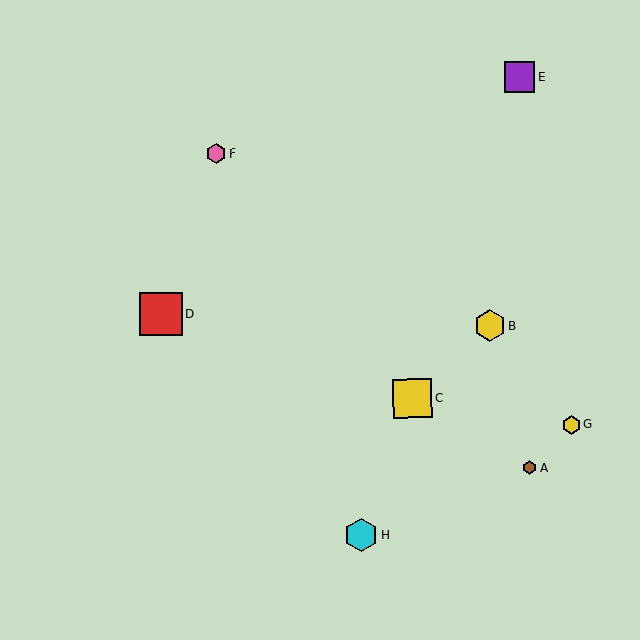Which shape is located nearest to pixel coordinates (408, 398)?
The yellow square (labeled C) at (413, 399) is nearest to that location.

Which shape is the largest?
The red square (labeled D) is the largest.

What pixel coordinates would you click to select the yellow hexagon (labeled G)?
Click at (571, 425) to select the yellow hexagon G.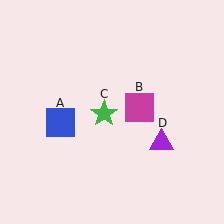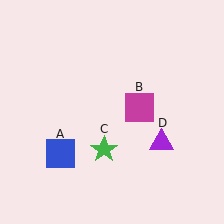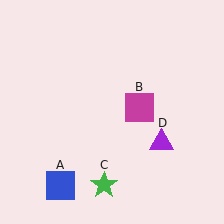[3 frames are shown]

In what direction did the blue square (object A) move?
The blue square (object A) moved down.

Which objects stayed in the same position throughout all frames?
Magenta square (object B) and purple triangle (object D) remained stationary.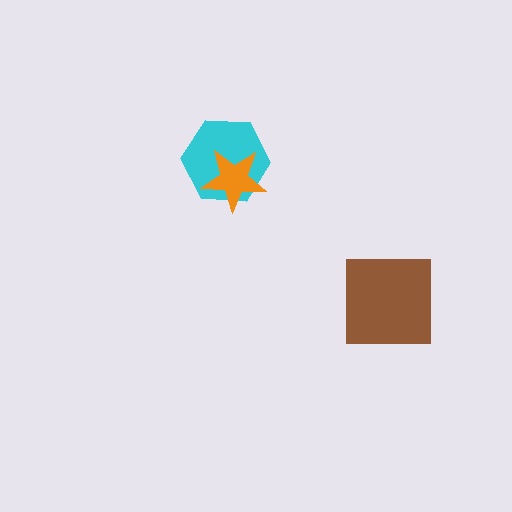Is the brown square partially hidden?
No, no other shape covers it.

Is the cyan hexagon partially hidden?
Yes, it is partially covered by another shape.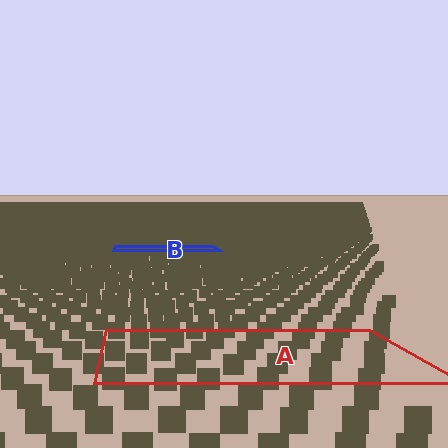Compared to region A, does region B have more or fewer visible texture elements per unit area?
Region B has more texture elements per unit area — they are packed more densely because it is farther away.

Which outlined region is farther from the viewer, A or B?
Region B is farther from the viewer — the texture elements inside it appear smaller and more densely packed.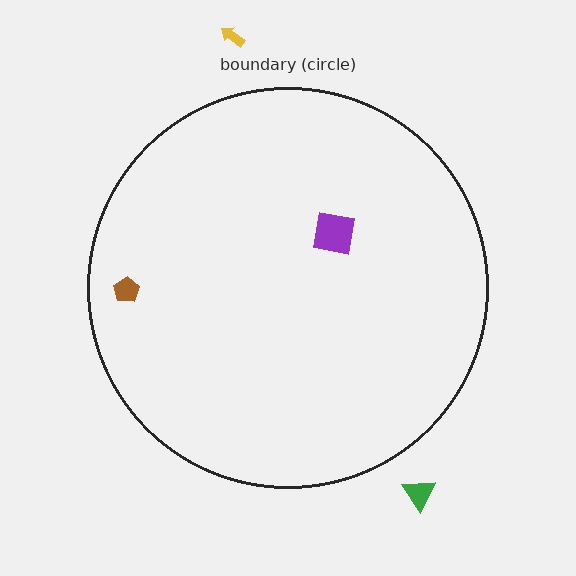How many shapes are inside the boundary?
2 inside, 2 outside.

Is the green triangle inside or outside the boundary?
Outside.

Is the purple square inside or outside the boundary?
Inside.